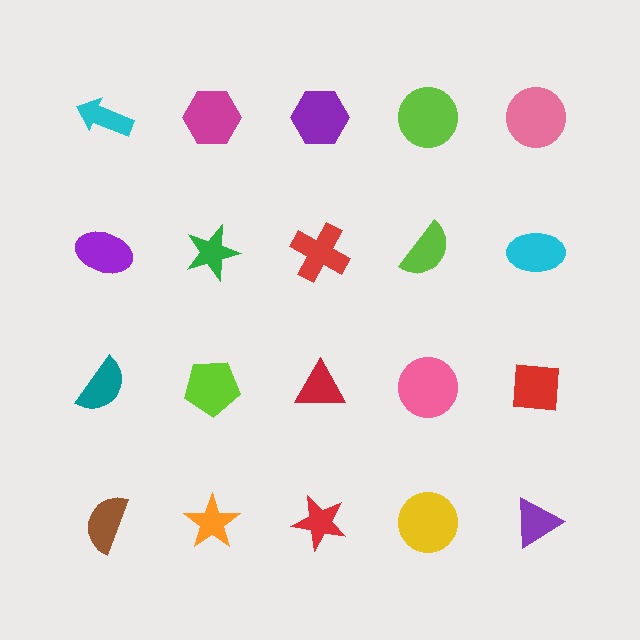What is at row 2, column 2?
A green star.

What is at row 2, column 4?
A lime semicircle.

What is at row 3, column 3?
A red triangle.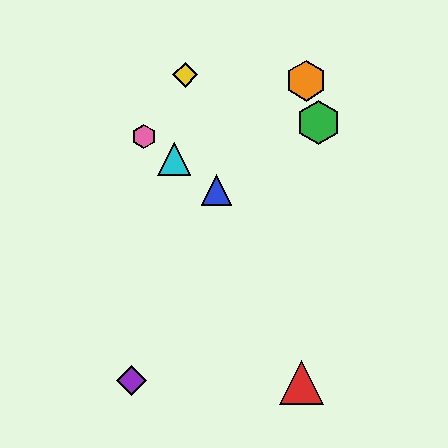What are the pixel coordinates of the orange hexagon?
The orange hexagon is at (306, 81).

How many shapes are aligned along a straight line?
3 shapes (the blue triangle, the cyan triangle, the pink hexagon) are aligned along a straight line.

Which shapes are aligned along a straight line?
The blue triangle, the cyan triangle, the pink hexagon are aligned along a straight line.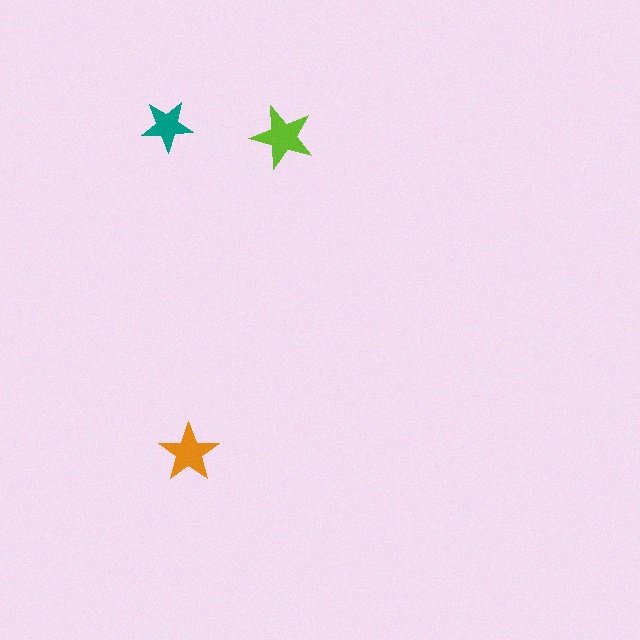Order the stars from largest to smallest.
the lime one, the orange one, the teal one.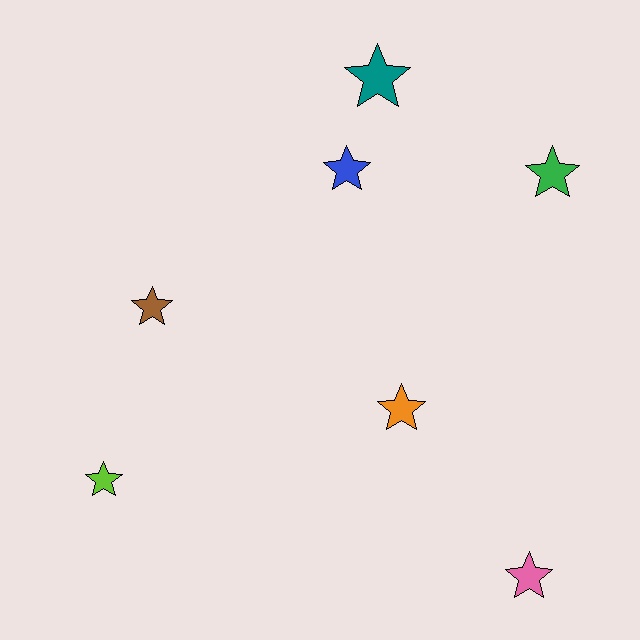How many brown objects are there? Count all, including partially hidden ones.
There is 1 brown object.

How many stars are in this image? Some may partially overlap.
There are 7 stars.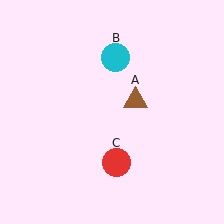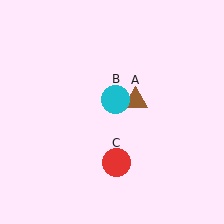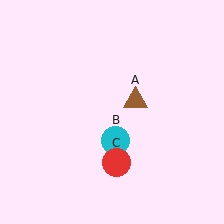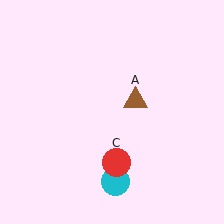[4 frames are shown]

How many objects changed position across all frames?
1 object changed position: cyan circle (object B).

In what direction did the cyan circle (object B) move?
The cyan circle (object B) moved down.